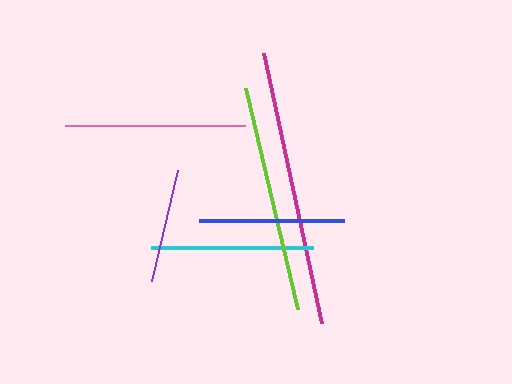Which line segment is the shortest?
The purple line is the shortest at approximately 115 pixels.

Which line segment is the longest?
The magenta line is the longest at approximately 276 pixels.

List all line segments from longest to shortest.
From longest to shortest: magenta, lime, pink, cyan, blue, purple.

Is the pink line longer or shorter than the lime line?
The lime line is longer than the pink line.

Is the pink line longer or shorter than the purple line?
The pink line is longer than the purple line.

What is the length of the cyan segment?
The cyan segment is approximately 163 pixels long.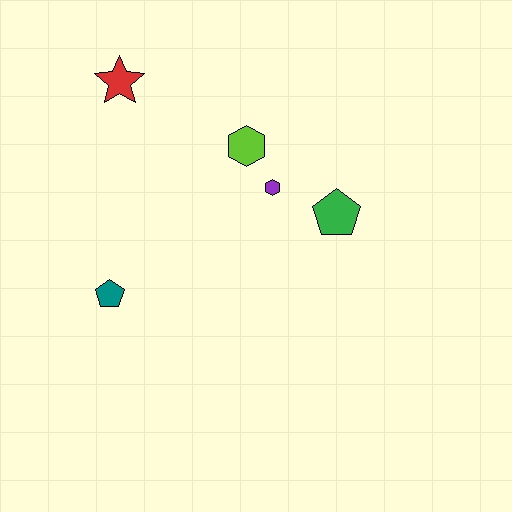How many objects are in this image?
There are 5 objects.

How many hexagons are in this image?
There are 2 hexagons.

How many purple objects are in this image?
There is 1 purple object.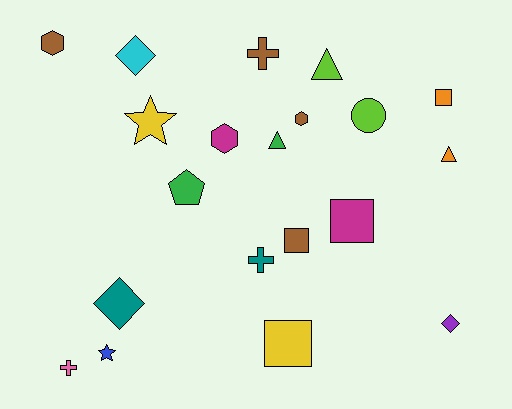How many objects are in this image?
There are 20 objects.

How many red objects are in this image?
There are no red objects.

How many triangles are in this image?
There are 3 triangles.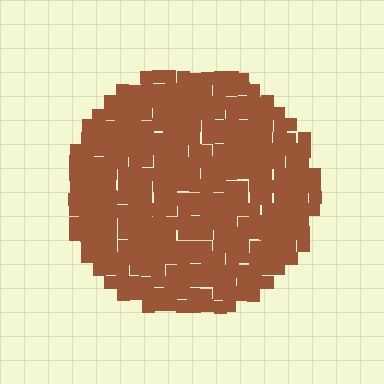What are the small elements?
The small elements are squares.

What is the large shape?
The large shape is a circle.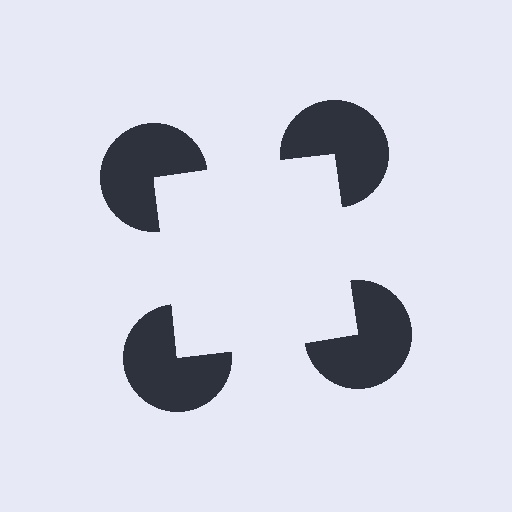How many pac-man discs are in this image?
There are 4 — one at each vertex of the illusory square.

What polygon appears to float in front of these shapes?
An illusory square — its edges are inferred from the aligned wedge cuts in the pac-man discs, not physically drawn.